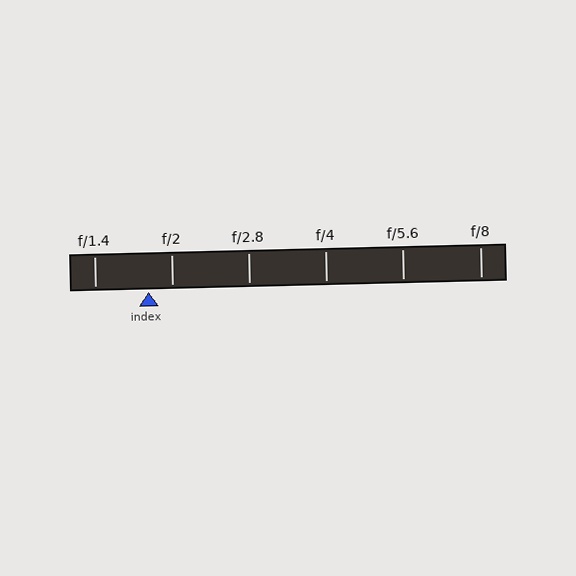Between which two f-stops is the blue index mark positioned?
The index mark is between f/1.4 and f/2.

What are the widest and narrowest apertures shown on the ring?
The widest aperture shown is f/1.4 and the narrowest is f/8.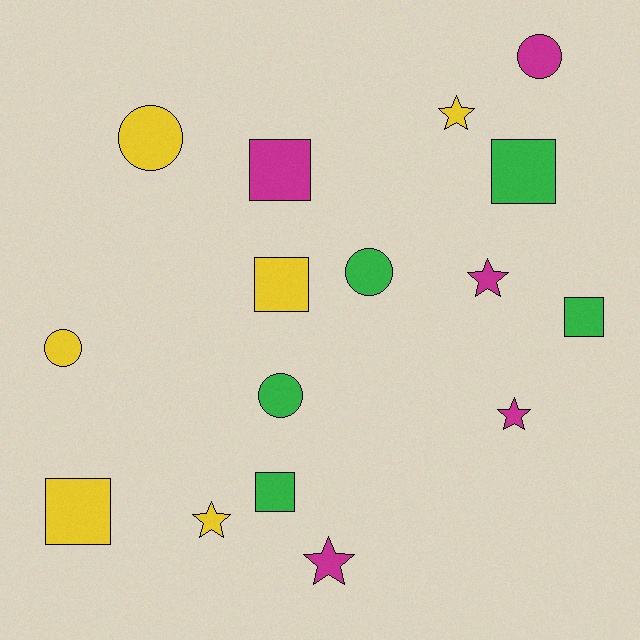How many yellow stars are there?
There are 2 yellow stars.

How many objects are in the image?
There are 16 objects.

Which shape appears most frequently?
Square, with 6 objects.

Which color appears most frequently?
Yellow, with 6 objects.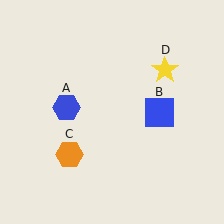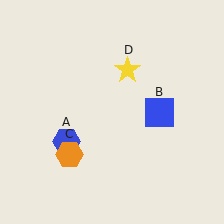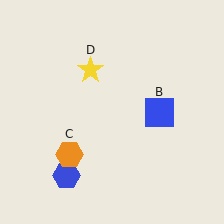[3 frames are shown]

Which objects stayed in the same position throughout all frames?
Blue square (object B) and orange hexagon (object C) remained stationary.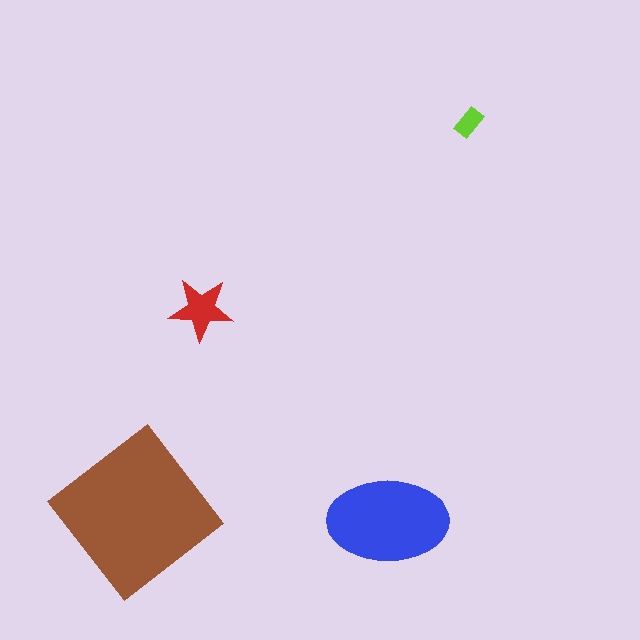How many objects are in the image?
There are 4 objects in the image.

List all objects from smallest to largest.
The lime rectangle, the red star, the blue ellipse, the brown diamond.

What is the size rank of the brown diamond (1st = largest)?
1st.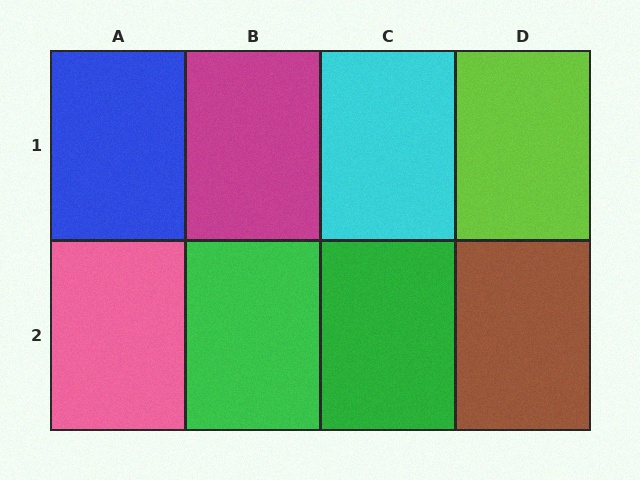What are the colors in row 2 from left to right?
Pink, green, green, brown.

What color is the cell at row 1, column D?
Lime.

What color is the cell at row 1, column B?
Magenta.